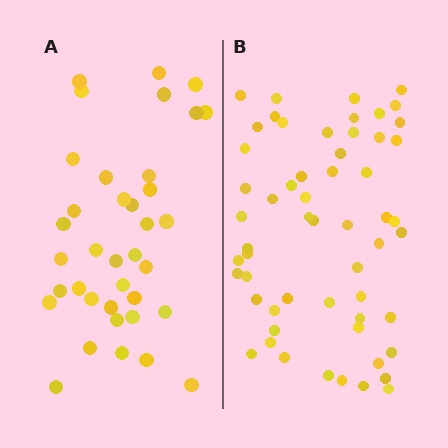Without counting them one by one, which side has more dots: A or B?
Region B (the right region) has more dots.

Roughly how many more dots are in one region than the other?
Region B has approximately 20 more dots than region A.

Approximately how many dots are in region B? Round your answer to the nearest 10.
About 60 dots. (The exact count is 57, which rounds to 60.)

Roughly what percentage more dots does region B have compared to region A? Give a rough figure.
About 55% more.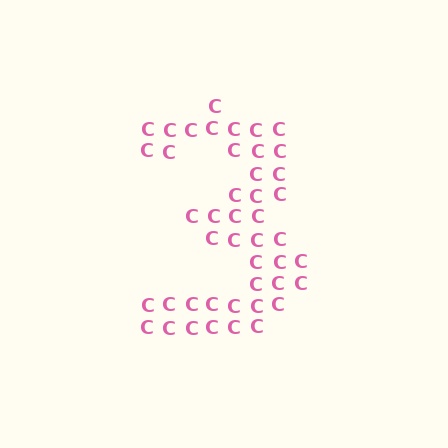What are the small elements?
The small elements are letter C's.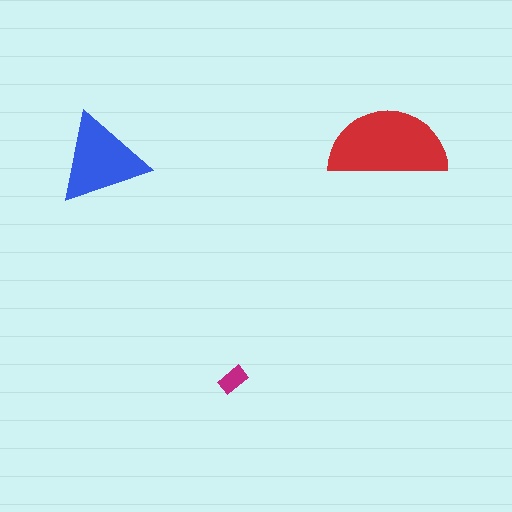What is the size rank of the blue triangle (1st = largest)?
2nd.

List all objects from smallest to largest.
The magenta rectangle, the blue triangle, the red semicircle.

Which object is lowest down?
The magenta rectangle is bottommost.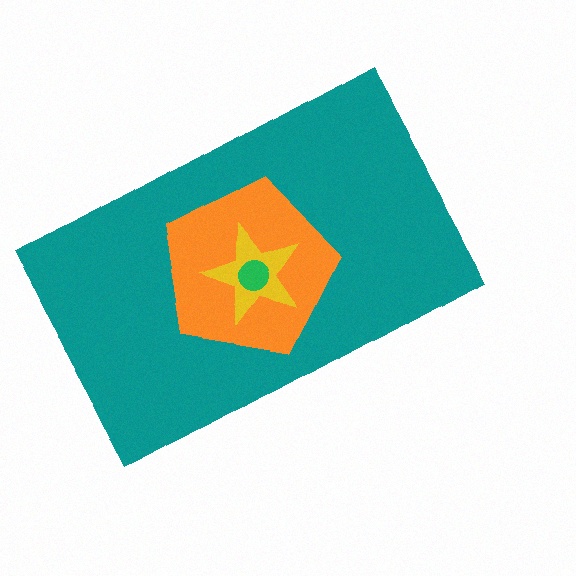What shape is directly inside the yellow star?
The green circle.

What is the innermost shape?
The green circle.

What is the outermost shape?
The teal rectangle.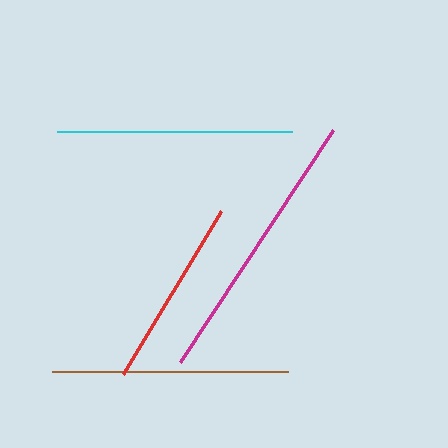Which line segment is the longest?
The magenta line is the longest at approximately 278 pixels.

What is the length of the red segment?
The red segment is approximately 190 pixels long.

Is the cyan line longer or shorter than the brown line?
The brown line is longer than the cyan line.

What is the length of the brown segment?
The brown segment is approximately 236 pixels long.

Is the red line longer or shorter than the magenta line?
The magenta line is longer than the red line.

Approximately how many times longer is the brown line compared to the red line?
The brown line is approximately 1.2 times the length of the red line.